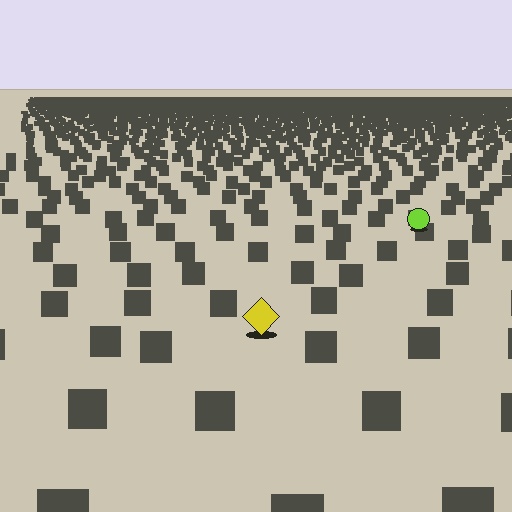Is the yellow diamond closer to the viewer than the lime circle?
Yes. The yellow diamond is closer — you can tell from the texture gradient: the ground texture is coarser near it.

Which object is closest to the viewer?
The yellow diamond is closest. The texture marks near it are larger and more spread out.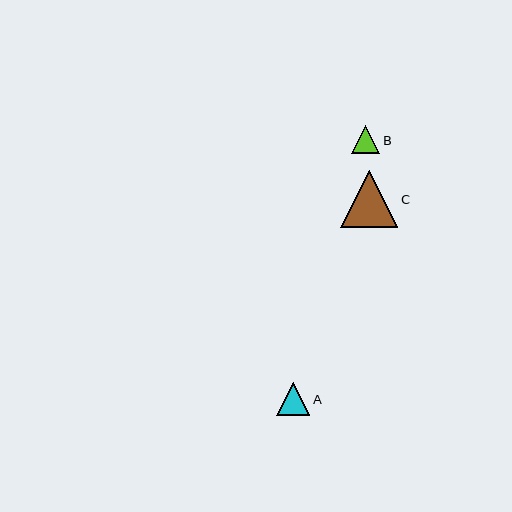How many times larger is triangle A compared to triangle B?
Triangle A is approximately 1.2 times the size of triangle B.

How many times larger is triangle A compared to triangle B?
Triangle A is approximately 1.2 times the size of triangle B.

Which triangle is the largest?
Triangle C is the largest with a size of approximately 57 pixels.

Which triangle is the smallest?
Triangle B is the smallest with a size of approximately 28 pixels.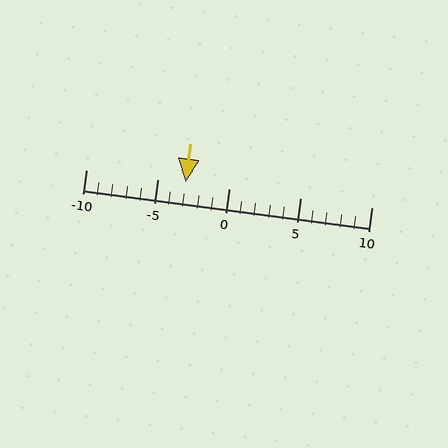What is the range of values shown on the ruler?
The ruler shows values from -10 to 10.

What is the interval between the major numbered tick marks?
The major tick marks are spaced 5 units apart.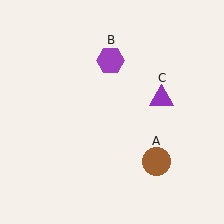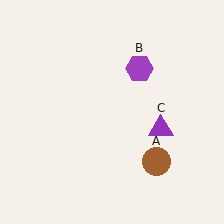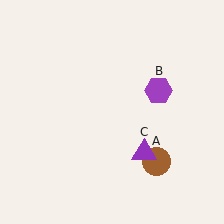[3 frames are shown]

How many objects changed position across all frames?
2 objects changed position: purple hexagon (object B), purple triangle (object C).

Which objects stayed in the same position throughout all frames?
Brown circle (object A) remained stationary.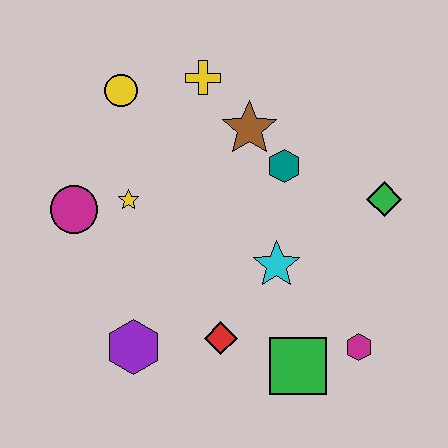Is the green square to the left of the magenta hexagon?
Yes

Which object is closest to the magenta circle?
The yellow star is closest to the magenta circle.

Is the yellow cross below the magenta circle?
No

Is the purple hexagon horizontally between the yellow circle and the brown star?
Yes